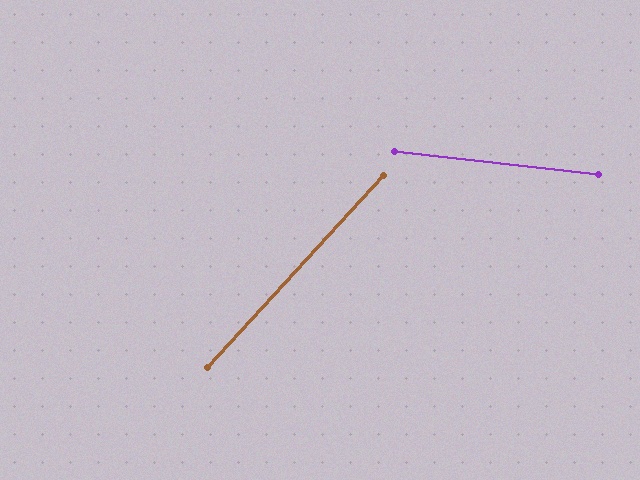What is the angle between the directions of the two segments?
Approximately 54 degrees.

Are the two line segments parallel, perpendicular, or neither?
Neither parallel nor perpendicular — they differ by about 54°.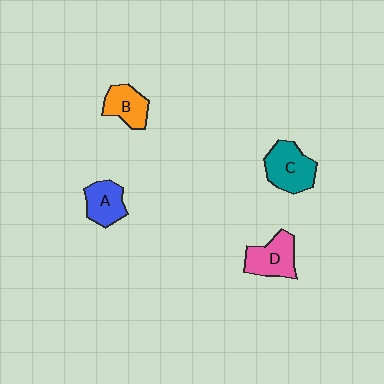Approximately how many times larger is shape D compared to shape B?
Approximately 1.2 times.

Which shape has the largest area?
Shape C (teal).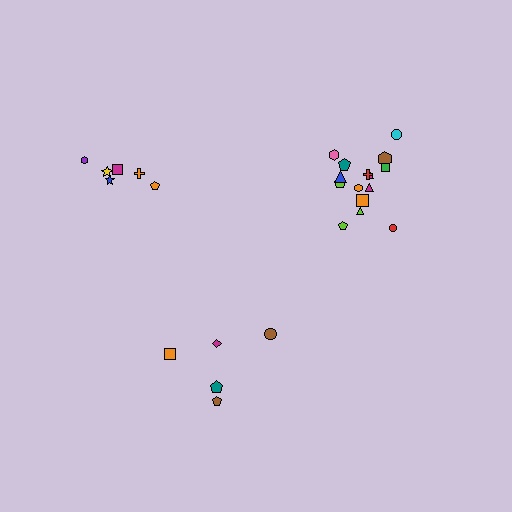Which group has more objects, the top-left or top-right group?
The top-right group.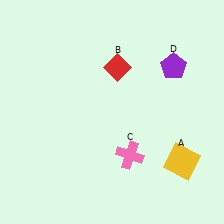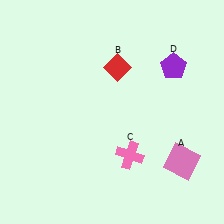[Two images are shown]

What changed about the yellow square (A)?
In Image 1, A is yellow. In Image 2, it changed to pink.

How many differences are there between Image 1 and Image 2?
There is 1 difference between the two images.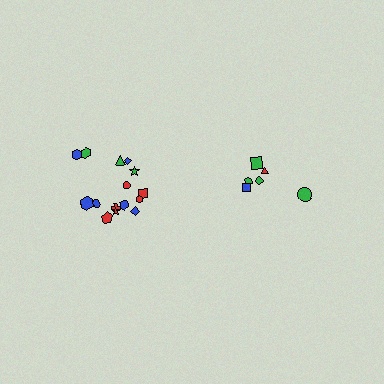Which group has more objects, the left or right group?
The left group.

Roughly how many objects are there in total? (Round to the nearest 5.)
Roughly 20 objects in total.